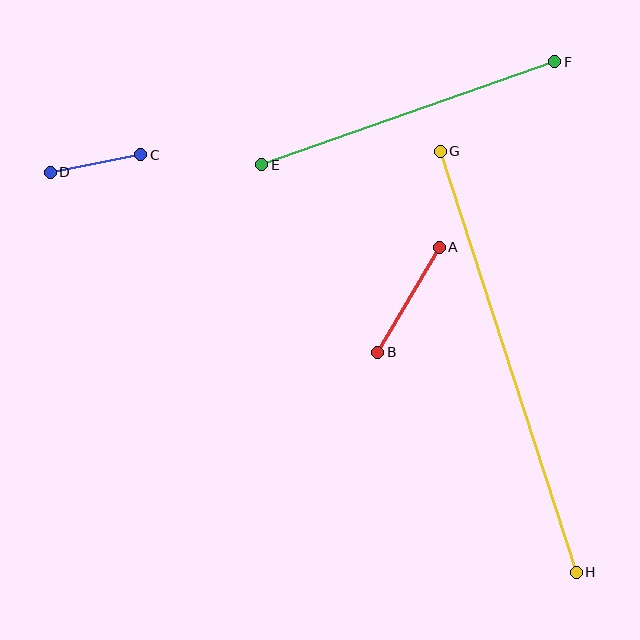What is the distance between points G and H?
The distance is approximately 442 pixels.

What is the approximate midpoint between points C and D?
The midpoint is at approximately (95, 163) pixels.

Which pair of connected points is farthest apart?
Points G and H are farthest apart.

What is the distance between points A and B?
The distance is approximately 122 pixels.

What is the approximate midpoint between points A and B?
The midpoint is at approximately (409, 300) pixels.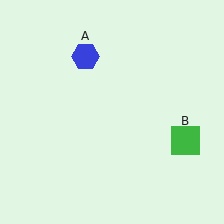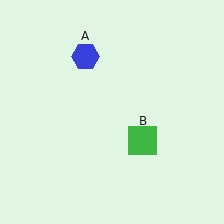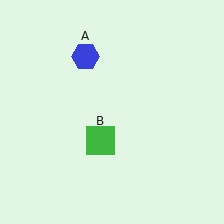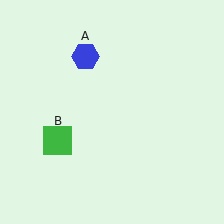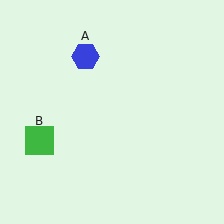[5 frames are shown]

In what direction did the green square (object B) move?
The green square (object B) moved left.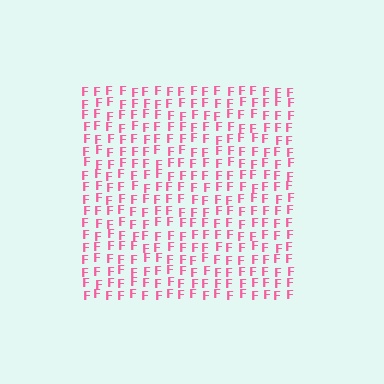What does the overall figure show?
The overall figure shows a square.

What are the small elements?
The small elements are letter F's.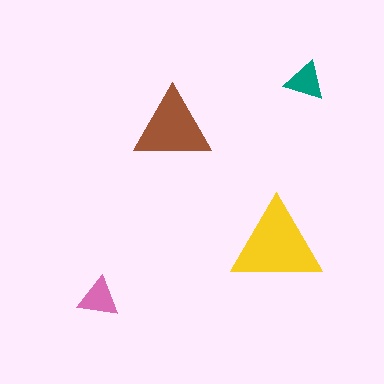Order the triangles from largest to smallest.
the yellow one, the brown one, the pink one, the teal one.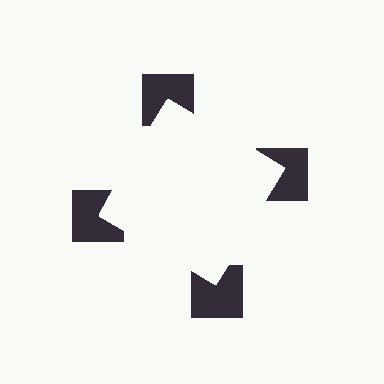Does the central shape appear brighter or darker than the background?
It typically appears slightly brighter than the background, even though no actual brightness change is drawn.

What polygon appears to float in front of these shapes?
An illusory square — its edges are inferred from the aligned wedge cuts in the notched squares, not physically drawn.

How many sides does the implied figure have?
4 sides.